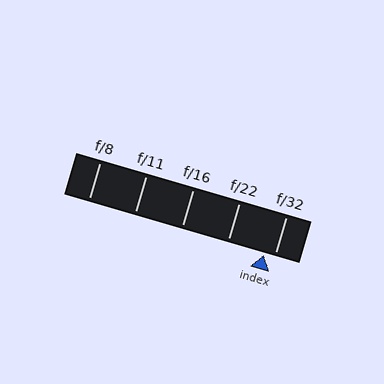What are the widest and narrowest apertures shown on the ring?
The widest aperture shown is f/8 and the narrowest is f/32.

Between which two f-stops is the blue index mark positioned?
The index mark is between f/22 and f/32.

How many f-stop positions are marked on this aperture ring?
There are 5 f-stop positions marked.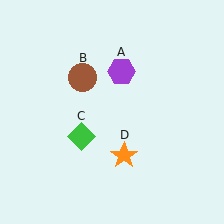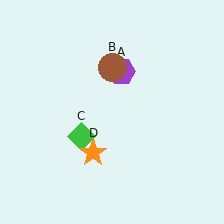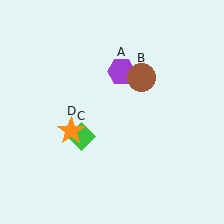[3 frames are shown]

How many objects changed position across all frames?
2 objects changed position: brown circle (object B), orange star (object D).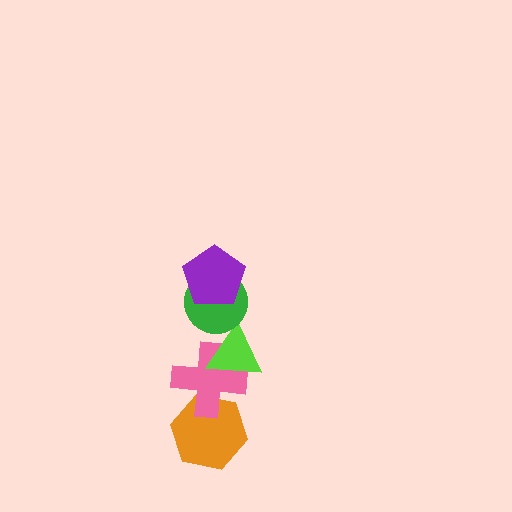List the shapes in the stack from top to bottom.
From top to bottom: the purple pentagon, the green circle, the lime triangle, the pink cross, the orange hexagon.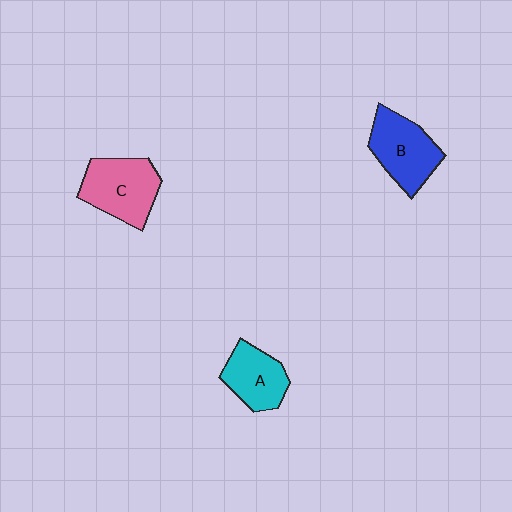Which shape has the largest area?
Shape C (pink).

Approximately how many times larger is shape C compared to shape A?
Approximately 1.3 times.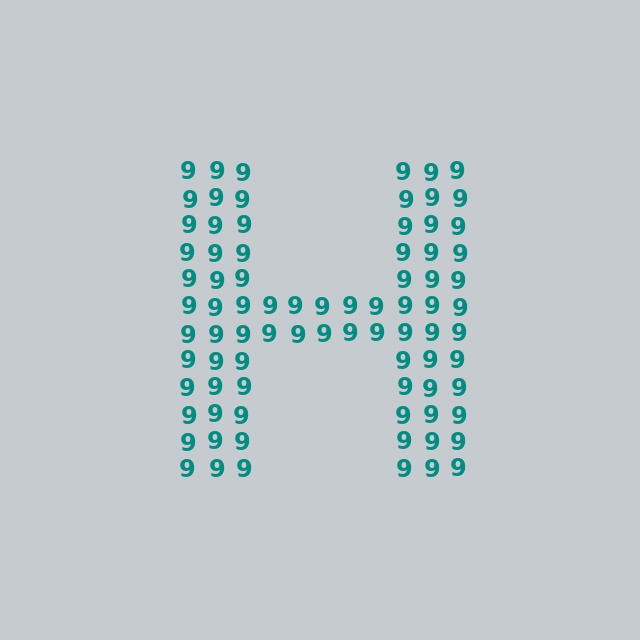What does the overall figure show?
The overall figure shows the letter H.